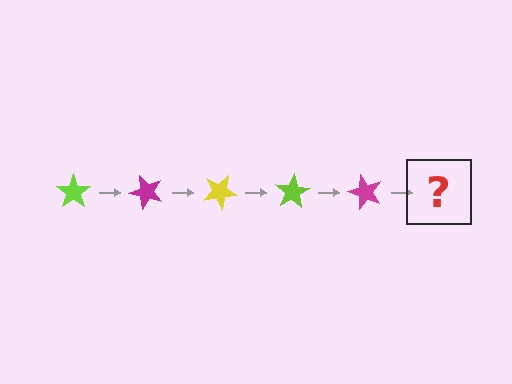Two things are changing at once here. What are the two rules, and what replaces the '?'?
The two rules are that it rotates 50 degrees each step and the color cycles through lime, magenta, and yellow. The '?' should be a yellow star, rotated 250 degrees from the start.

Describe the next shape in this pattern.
It should be a yellow star, rotated 250 degrees from the start.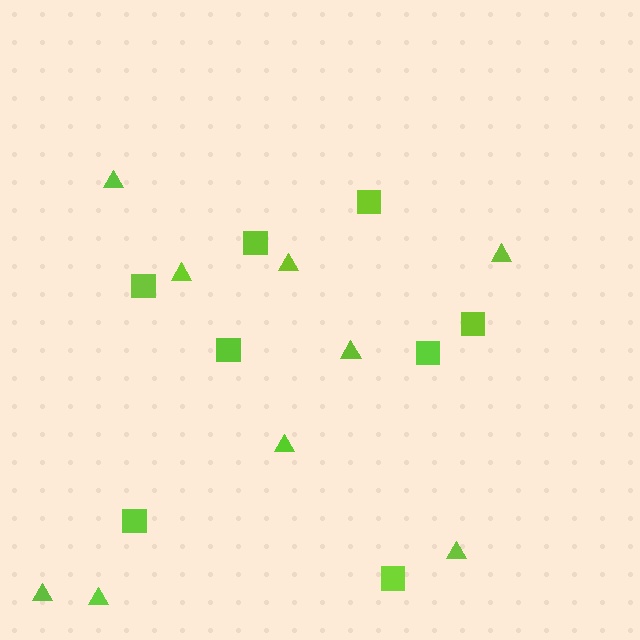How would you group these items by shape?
There are 2 groups: one group of squares (8) and one group of triangles (9).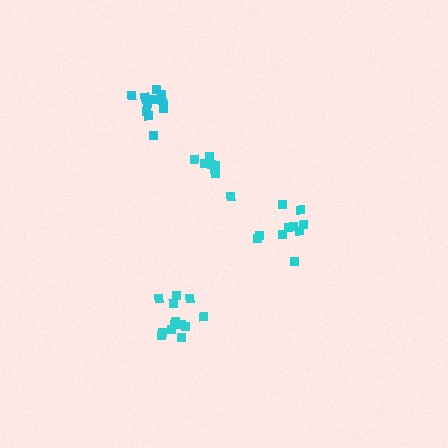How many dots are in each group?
Group 1: 13 dots, Group 2: 10 dots, Group 3: 13 dots, Group 4: 10 dots (46 total).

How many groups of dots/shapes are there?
There are 4 groups.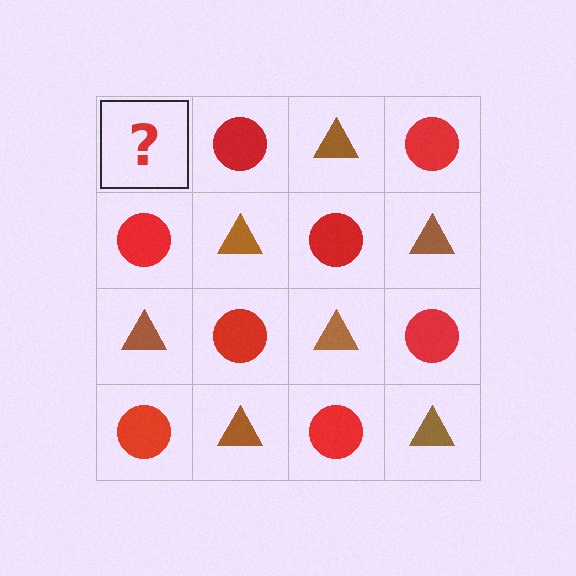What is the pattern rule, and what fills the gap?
The rule is that it alternates brown triangle and red circle in a checkerboard pattern. The gap should be filled with a brown triangle.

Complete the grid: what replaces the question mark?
The question mark should be replaced with a brown triangle.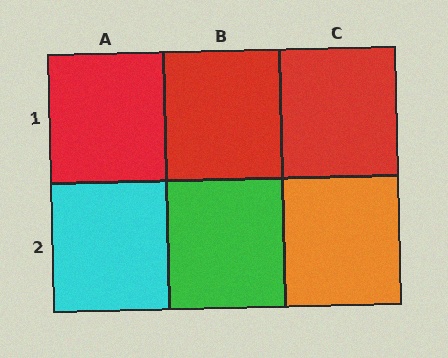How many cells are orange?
1 cell is orange.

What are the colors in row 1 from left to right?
Red, red, red.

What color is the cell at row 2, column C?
Orange.